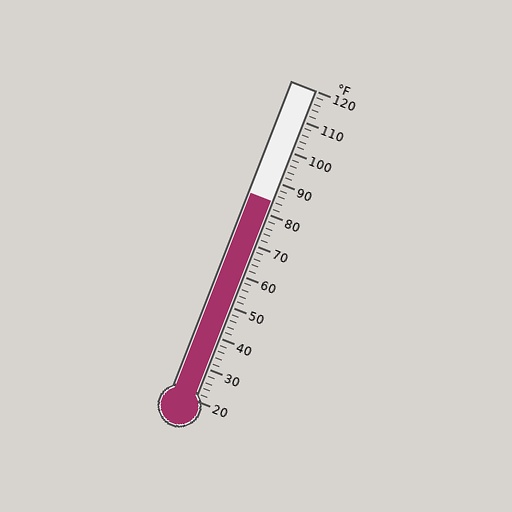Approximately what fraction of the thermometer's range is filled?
The thermometer is filled to approximately 65% of its range.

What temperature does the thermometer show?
The thermometer shows approximately 84°F.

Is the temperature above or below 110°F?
The temperature is below 110°F.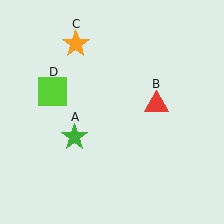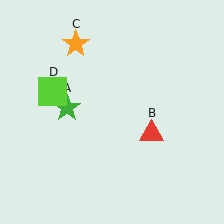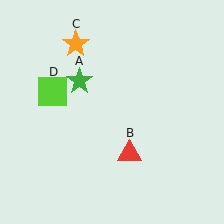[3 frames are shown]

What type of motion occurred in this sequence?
The green star (object A), red triangle (object B) rotated clockwise around the center of the scene.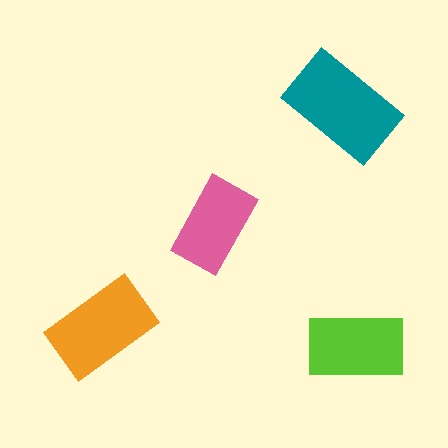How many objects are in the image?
There are 4 objects in the image.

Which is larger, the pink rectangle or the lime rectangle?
The lime one.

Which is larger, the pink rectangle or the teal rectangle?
The teal one.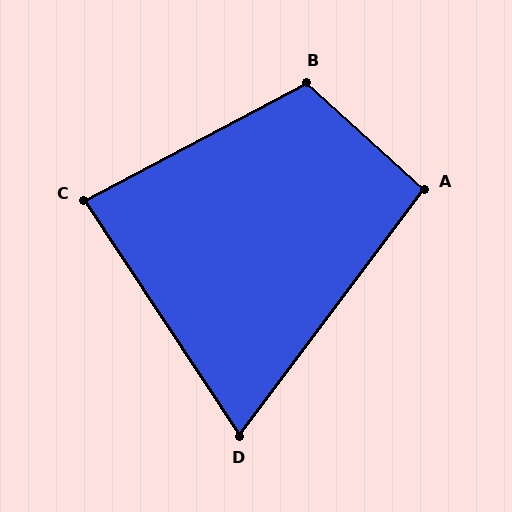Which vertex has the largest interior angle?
B, at approximately 110 degrees.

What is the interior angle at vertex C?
Approximately 84 degrees (acute).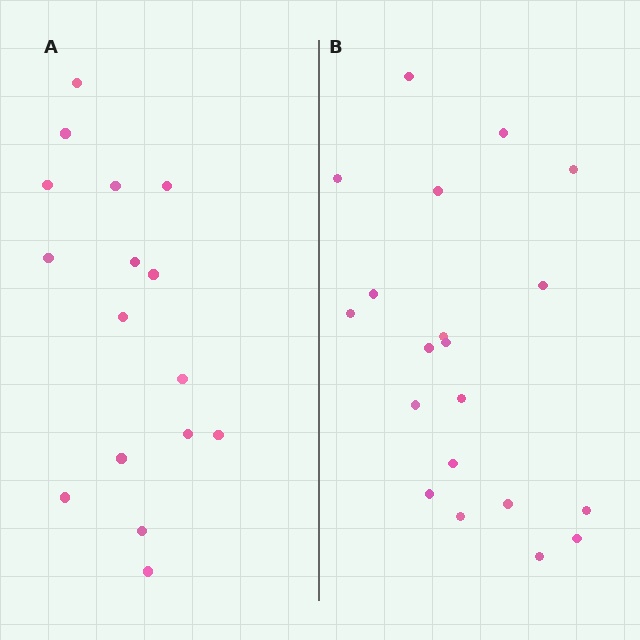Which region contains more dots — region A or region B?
Region B (the right region) has more dots.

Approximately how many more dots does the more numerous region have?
Region B has about 4 more dots than region A.